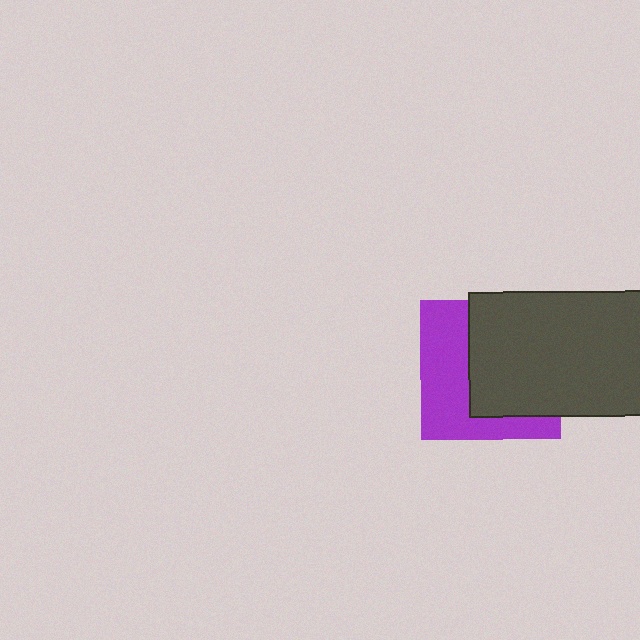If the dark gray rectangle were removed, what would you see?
You would see the complete purple square.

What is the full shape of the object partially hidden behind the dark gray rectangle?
The partially hidden object is a purple square.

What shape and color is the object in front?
The object in front is a dark gray rectangle.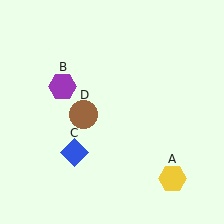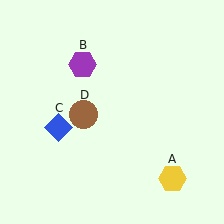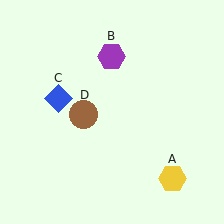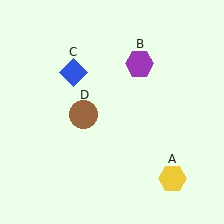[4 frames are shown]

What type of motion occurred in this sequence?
The purple hexagon (object B), blue diamond (object C) rotated clockwise around the center of the scene.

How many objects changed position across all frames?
2 objects changed position: purple hexagon (object B), blue diamond (object C).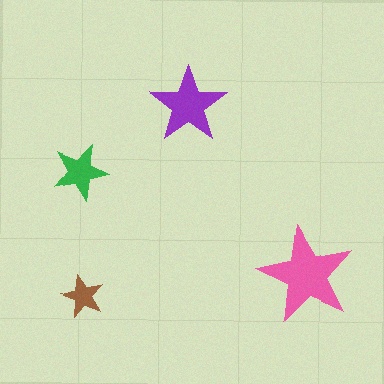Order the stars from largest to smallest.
the pink one, the purple one, the green one, the brown one.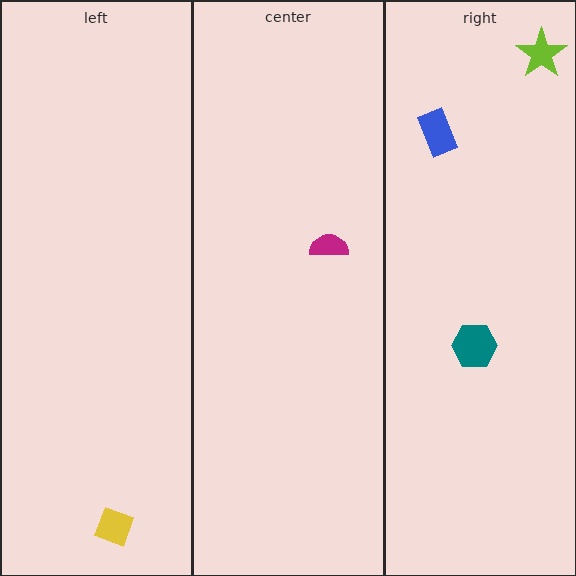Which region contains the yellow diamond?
The left region.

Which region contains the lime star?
The right region.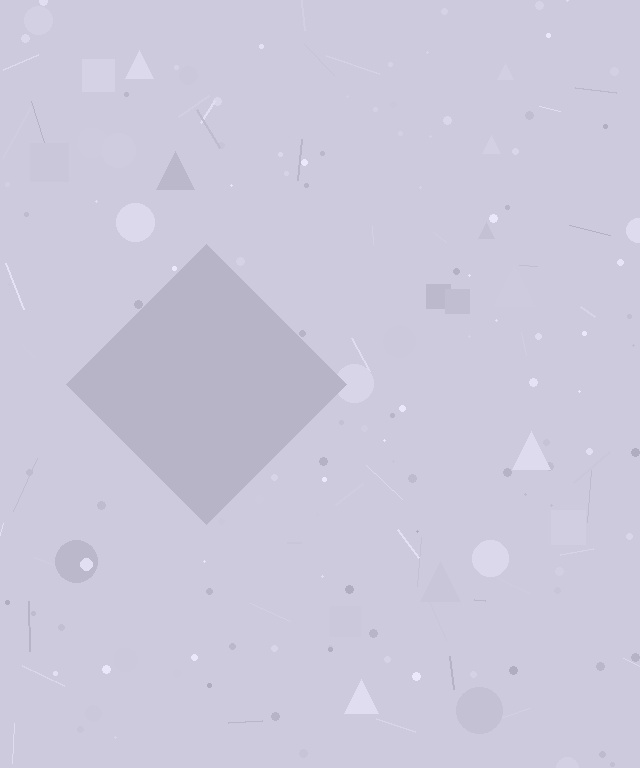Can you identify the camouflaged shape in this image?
The camouflaged shape is a diamond.